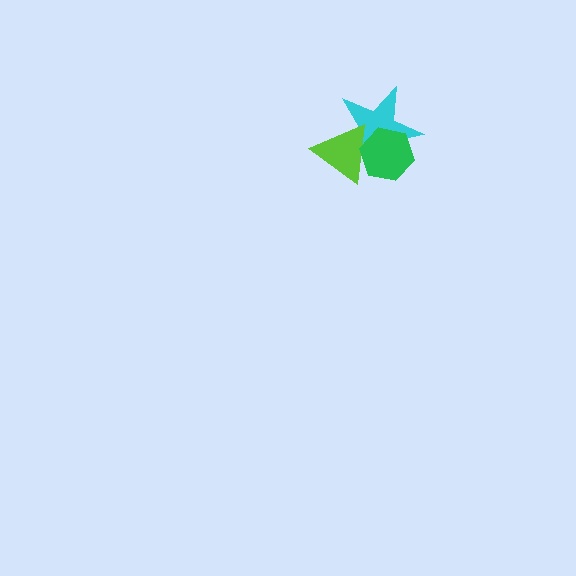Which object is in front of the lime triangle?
The green hexagon is in front of the lime triangle.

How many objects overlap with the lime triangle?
2 objects overlap with the lime triangle.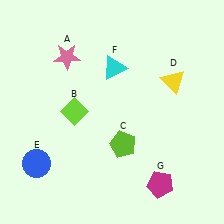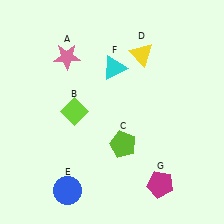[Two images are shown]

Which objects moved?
The objects that moved are: the yellow triangle (D), the blue circle (E).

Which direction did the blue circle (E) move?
The blue circle (E) moved right.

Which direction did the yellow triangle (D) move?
The yellow triangle (D) moved left.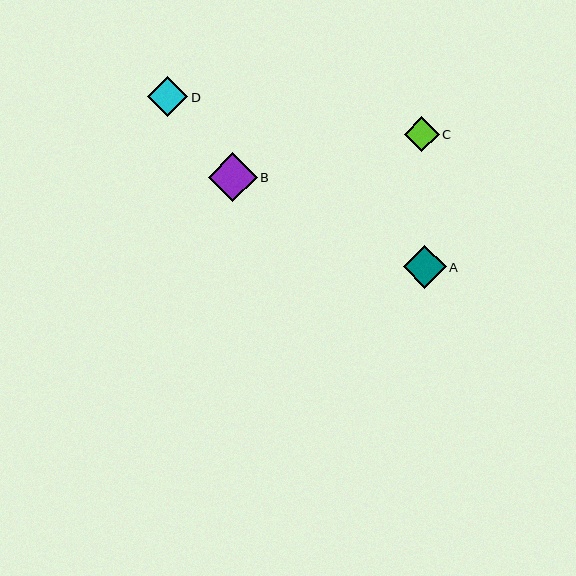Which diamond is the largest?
Diamond B is the largest with a size of approximately 49 pixels.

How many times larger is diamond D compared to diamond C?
Diamond D is approximately 1.1 times the size of diamond C.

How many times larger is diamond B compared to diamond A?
Diamond B is approximately 1.1 times the size of diamond A.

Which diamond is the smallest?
Diamond C is the smallest with a size of approximately 35 pixels.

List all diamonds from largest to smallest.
From largest to smallest: B, A, D, C.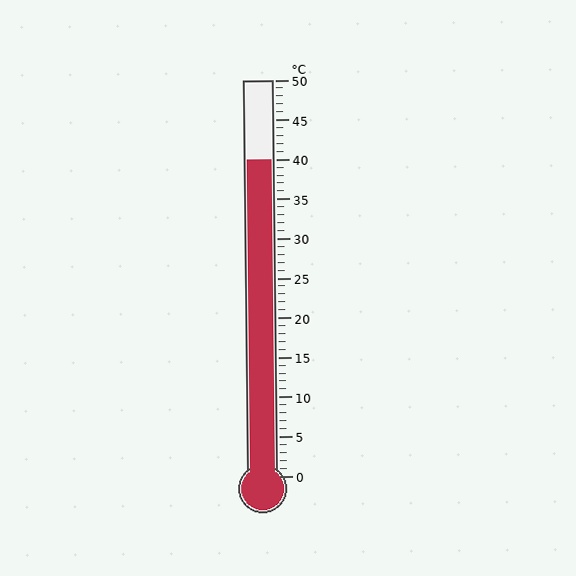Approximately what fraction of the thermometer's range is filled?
The thermometer is filled to approximately 80% of its range.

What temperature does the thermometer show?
The thermometer shows approximately 40°C.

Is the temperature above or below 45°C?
The temperature is below 45°C.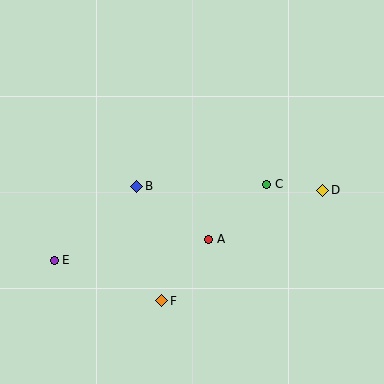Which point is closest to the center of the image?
Point A at (209, 239) is closest to the center.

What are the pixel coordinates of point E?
Point E is at (54, 260).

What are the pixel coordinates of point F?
Point F is at (162, 301).